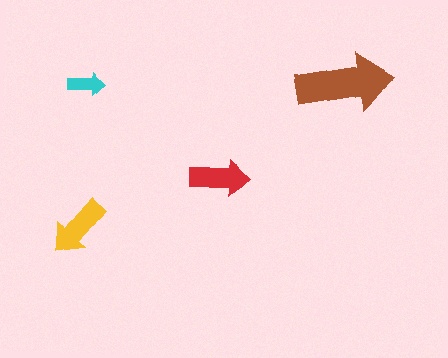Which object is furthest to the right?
The brown arrow is rightmost.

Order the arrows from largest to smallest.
the brown one, the yellow one, the red one, the cyan one.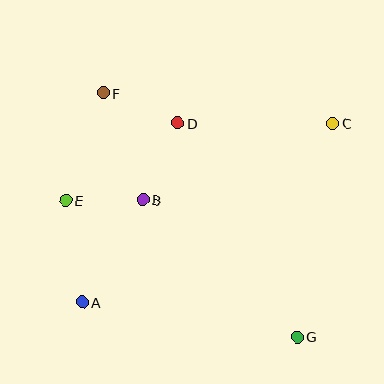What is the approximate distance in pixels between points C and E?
The distance between C and E is approximately 278 pixels.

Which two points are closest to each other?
Points B and E are closest to each other.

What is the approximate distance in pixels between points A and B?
The distance between A and B is approximately 119 pixels.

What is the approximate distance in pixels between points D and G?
The distance between D and G is approximately 245 pixels.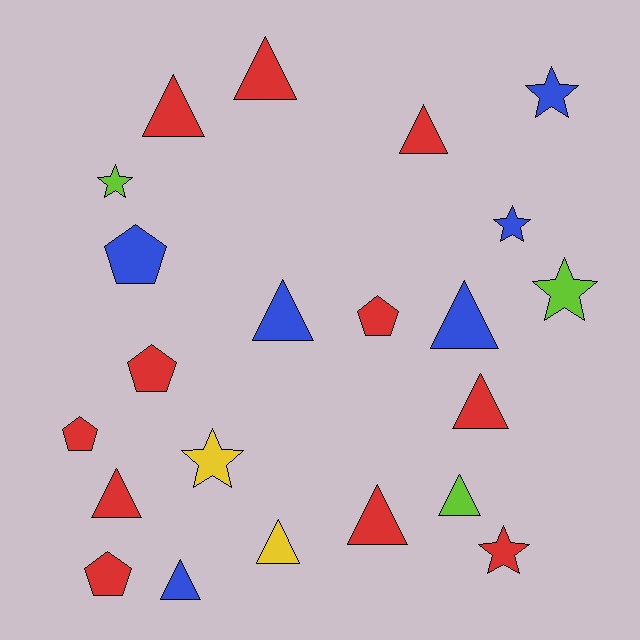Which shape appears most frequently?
Triangle, with 11 objects.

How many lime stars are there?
There are 2 lime stars.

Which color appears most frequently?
Red, with 11 objects.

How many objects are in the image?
There are 22 objects.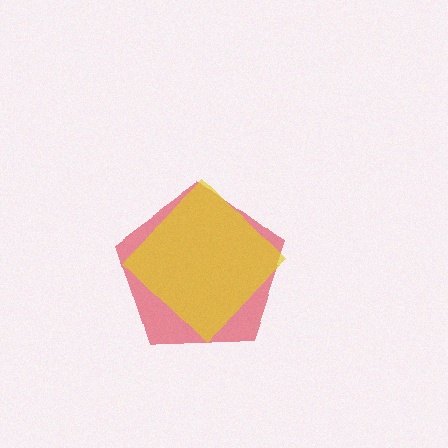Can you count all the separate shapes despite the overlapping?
Yes, there are 2 separate shapes.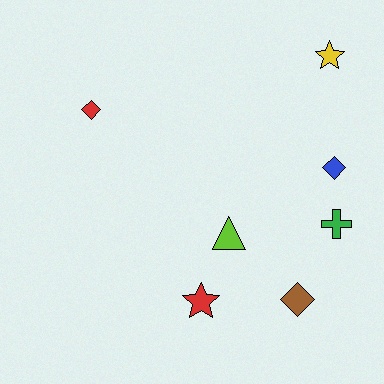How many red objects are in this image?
There are 2 red objects.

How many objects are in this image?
There are 7 objects.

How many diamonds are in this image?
There are 3 diamonds.